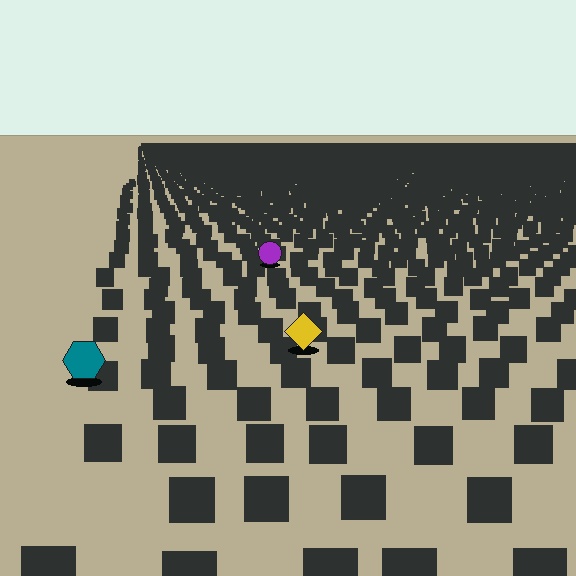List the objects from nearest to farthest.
From nearest to farthest: the teal hexagon, the yellow diamond, the purple circle.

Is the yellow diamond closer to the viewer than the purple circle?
Yes. The yellow diamond is closer — you can tell from the texture gradient: the ground texture is coarser near it.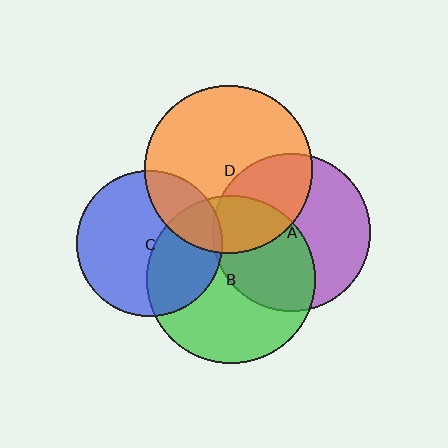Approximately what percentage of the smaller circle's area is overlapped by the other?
Approximately 25%.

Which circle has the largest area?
Circle B (green).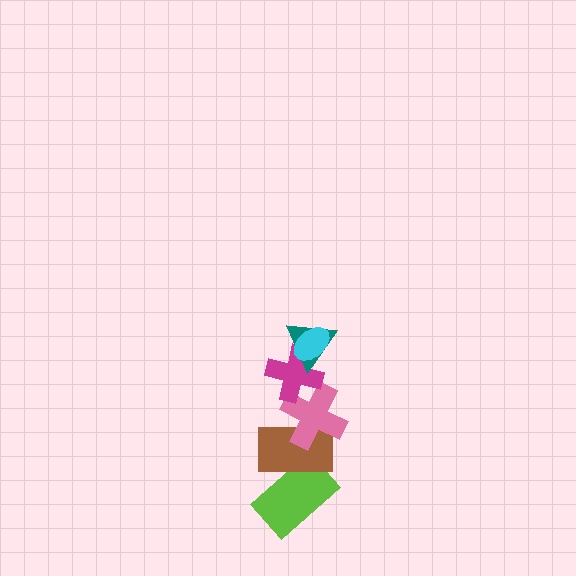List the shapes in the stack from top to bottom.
From top to bottom: the cyan ellipse, the teal triangle, the magenta cross, the pink cross, the brown rectangle, the lime rectangle.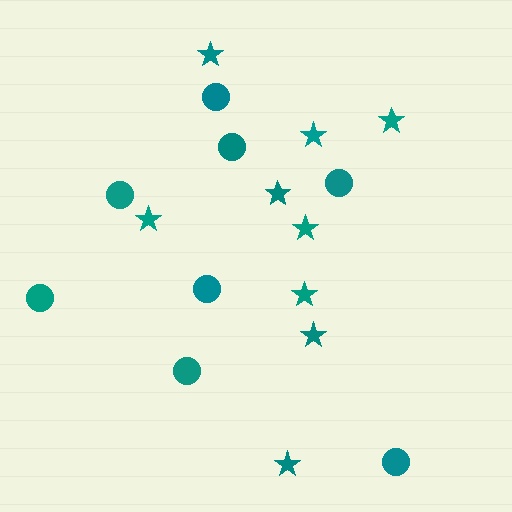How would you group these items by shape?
There are 2 groups: one group of circles (8) and one group of stars (9).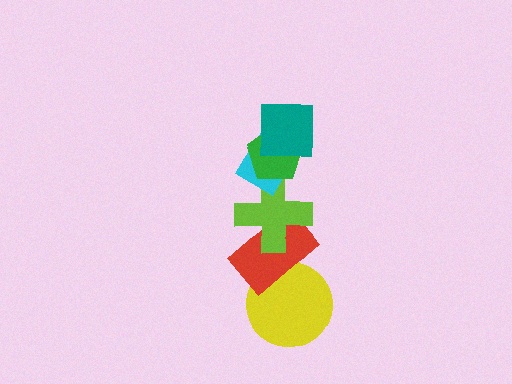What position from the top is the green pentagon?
The green pentagon is 2nd from the top.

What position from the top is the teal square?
The teal square is 1st from the top.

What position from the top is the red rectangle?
The red rectangle is 5th from the top.